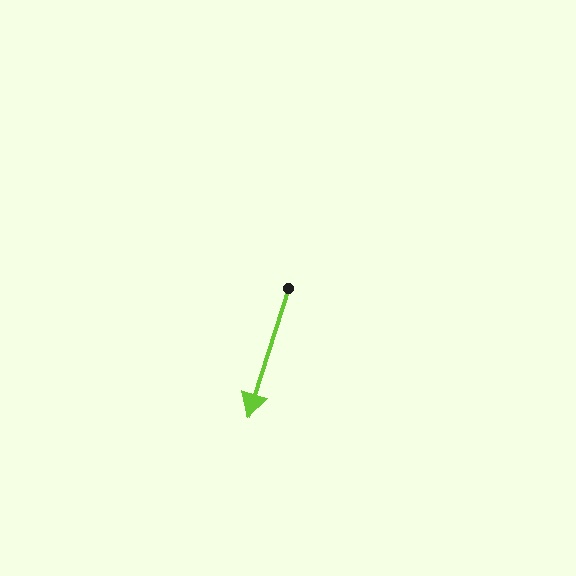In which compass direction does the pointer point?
South.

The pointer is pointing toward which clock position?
Roughly 7 o'clock.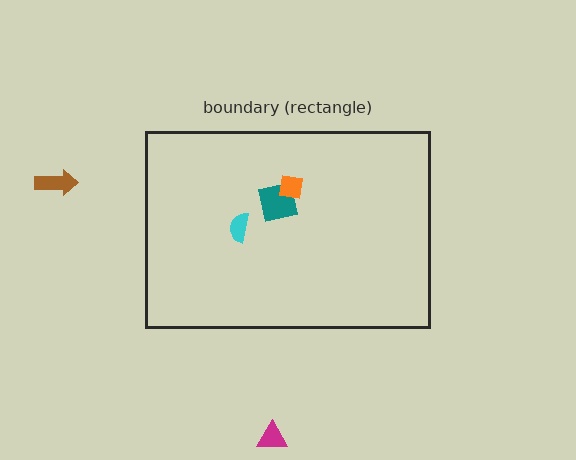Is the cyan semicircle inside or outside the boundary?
Inside.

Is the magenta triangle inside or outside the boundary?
Outside.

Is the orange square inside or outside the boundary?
Inside.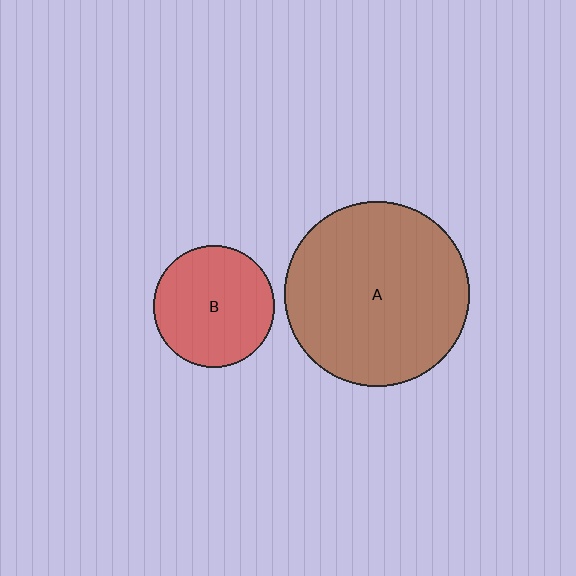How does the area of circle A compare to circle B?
Approximately 2.3 times.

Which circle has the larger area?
Circle A (brown).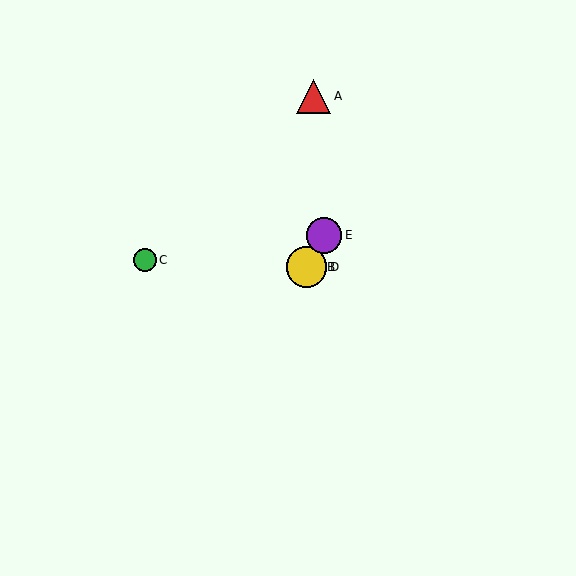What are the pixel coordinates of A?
Object A is at (314, 96).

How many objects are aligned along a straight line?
3 objects (B, D, E) are aligned along a straight line.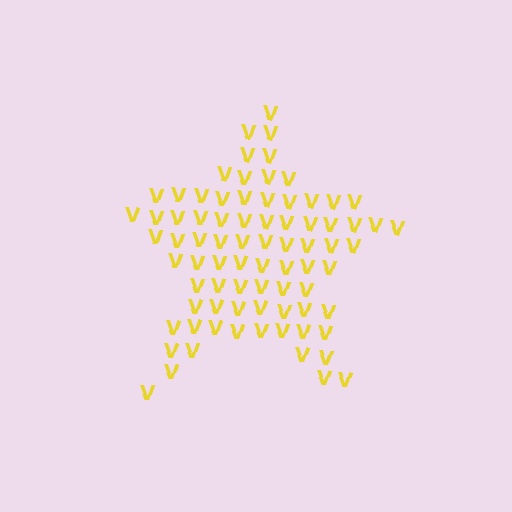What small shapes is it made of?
It is made of small letter V's.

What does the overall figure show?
The overall figure shows a star.